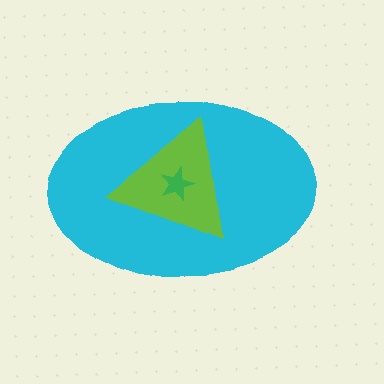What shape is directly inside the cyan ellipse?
The lime triangle.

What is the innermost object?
The green star.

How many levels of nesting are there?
3.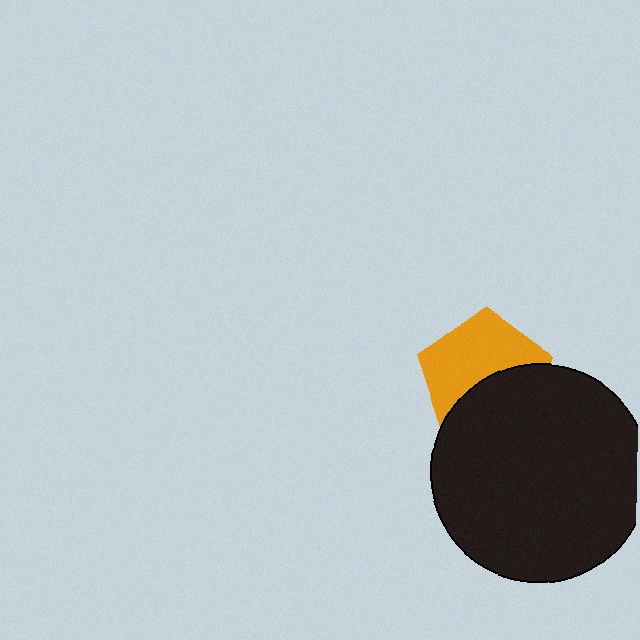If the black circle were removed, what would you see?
You would see the complete orange pentagon.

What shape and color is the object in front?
The object in front is a black circle.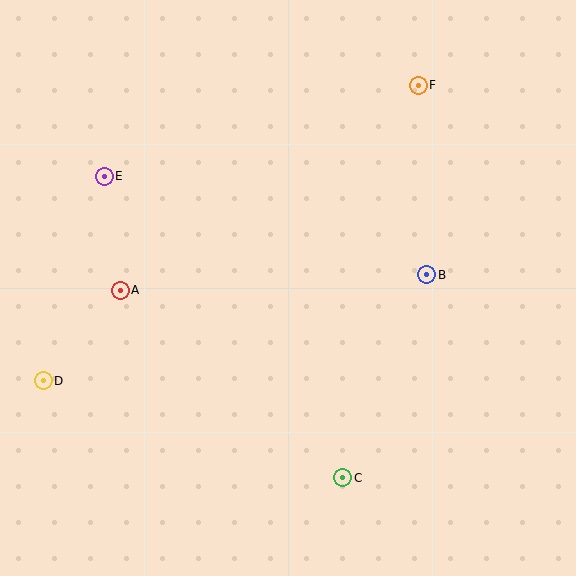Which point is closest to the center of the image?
Point B at (427, 275) is closest to the center.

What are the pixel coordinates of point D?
Point D is at (43, 381).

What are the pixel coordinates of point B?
Point B is at (427, 275).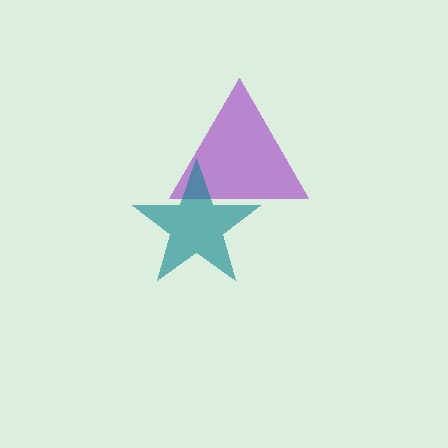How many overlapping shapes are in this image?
There are 2 overlapping shapes in the image.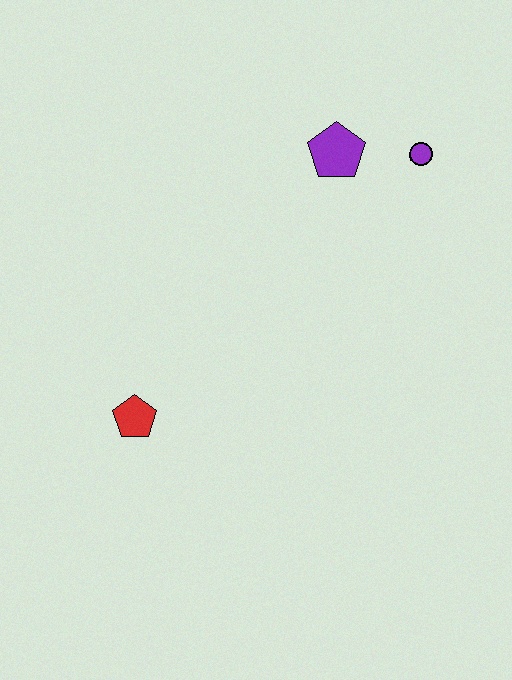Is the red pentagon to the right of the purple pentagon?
No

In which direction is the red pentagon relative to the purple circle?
The red pentagon is to the left of the purple circle.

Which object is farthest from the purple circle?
The red pentagon is farthest from the purple circle.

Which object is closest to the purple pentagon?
The purple circle is closest to the purple pentagon.